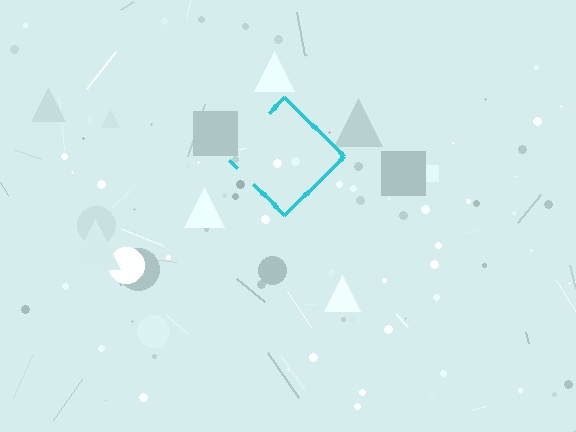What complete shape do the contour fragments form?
The contour fragments form a diamond.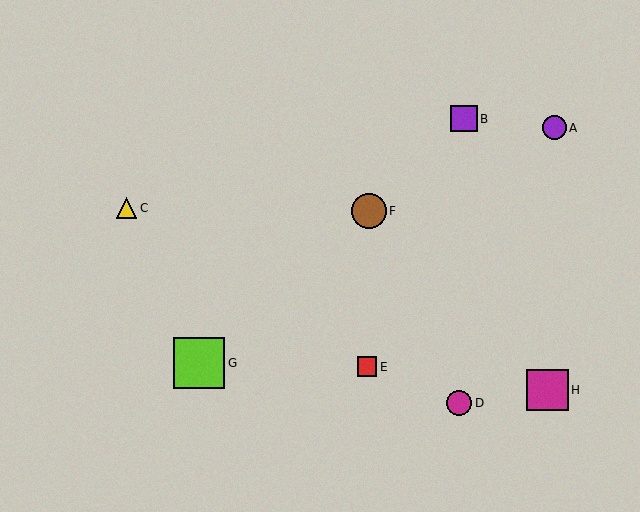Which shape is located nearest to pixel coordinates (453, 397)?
The magenta circle (labeled D) at (459, 403) is nearest to that location.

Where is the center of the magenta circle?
The center of the magenta circle is at (459, 403).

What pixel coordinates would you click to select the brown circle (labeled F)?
Click at (369, 211) to select the brown circle F.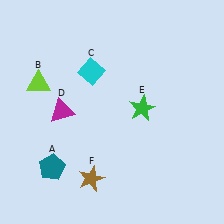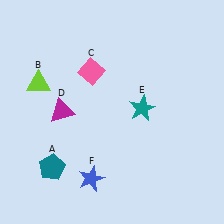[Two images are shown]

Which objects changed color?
C changed from cyan to pink. E changed from green to teal. F changed from brown to blue.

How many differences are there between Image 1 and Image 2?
There are 3 differences between the two images.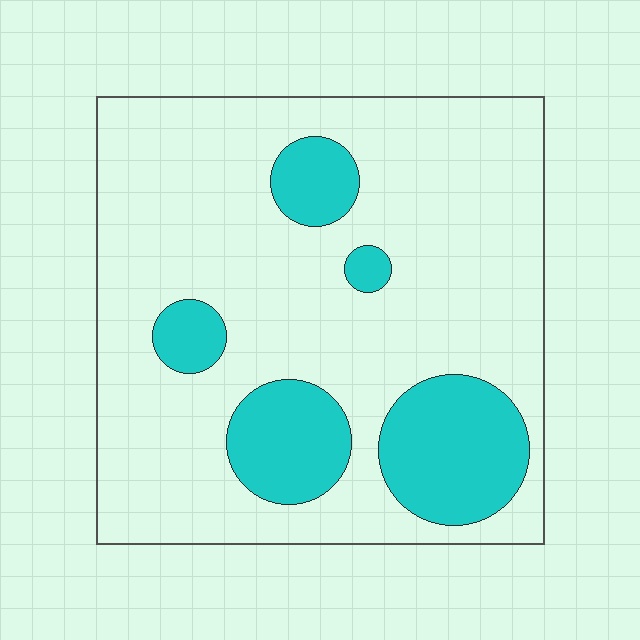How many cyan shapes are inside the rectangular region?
5.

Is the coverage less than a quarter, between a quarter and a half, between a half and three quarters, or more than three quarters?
Less than a quarter.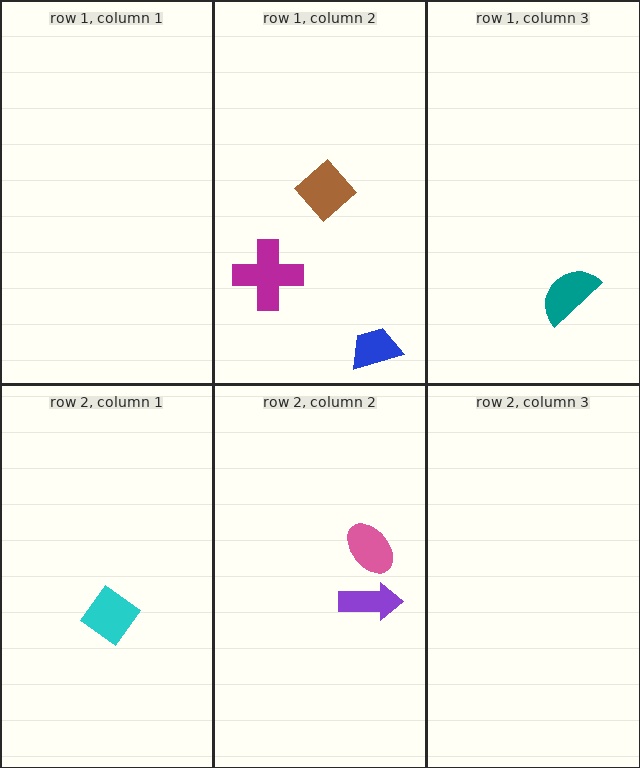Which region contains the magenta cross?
The row 1, column 2 region.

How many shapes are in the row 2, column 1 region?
1.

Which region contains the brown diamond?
The row 1, column 2 region.